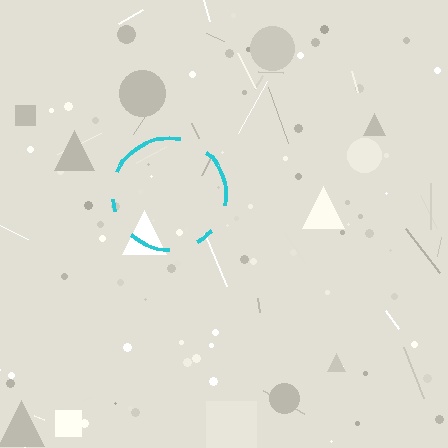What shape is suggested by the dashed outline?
The dashed outline suggests a circle.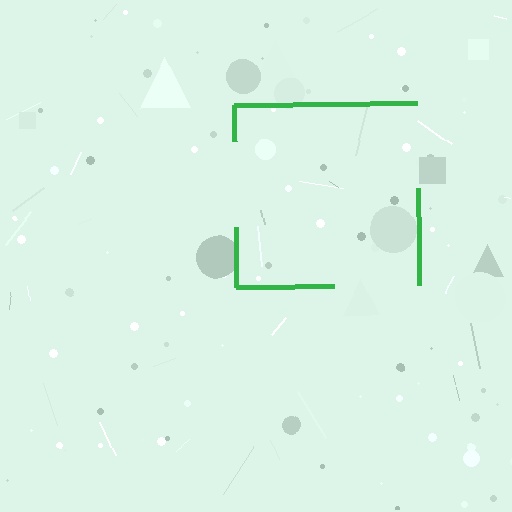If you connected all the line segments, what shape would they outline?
They would outline a square.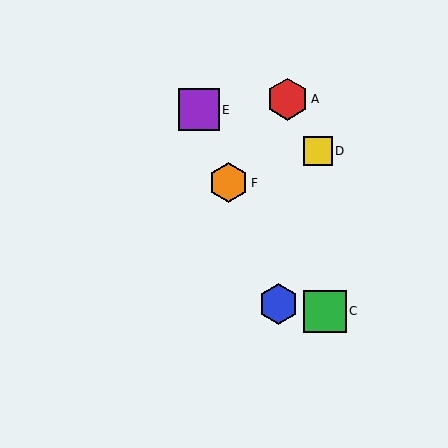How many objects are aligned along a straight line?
3 objects (B, E, F) are aligned along a straight line.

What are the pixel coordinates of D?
Object D is at (318, 151).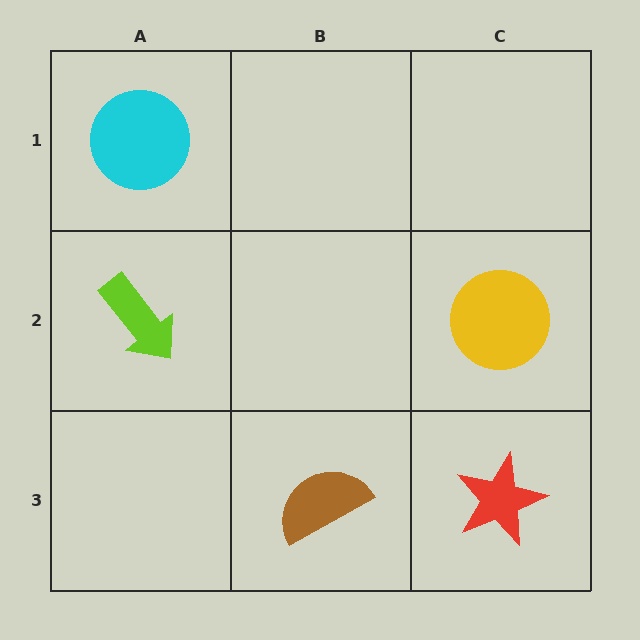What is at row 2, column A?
A lime arrow.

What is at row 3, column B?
A brown semicircle.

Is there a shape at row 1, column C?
No, that cell is empty.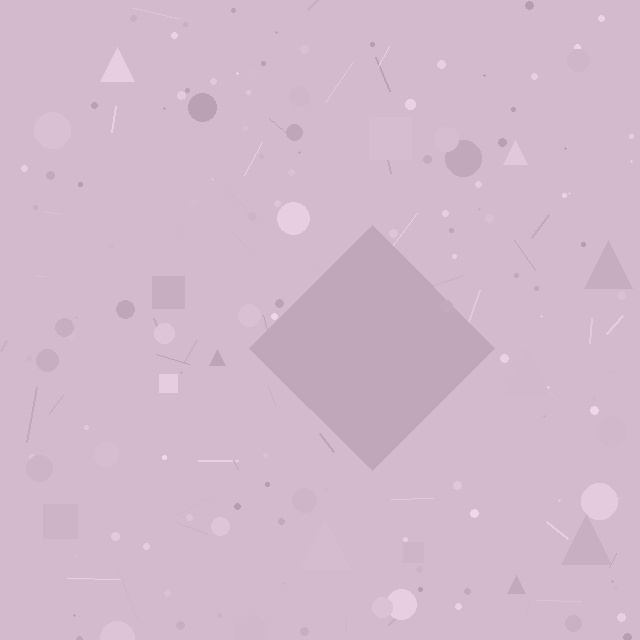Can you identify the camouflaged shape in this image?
The camouflaged shape is a diamond.